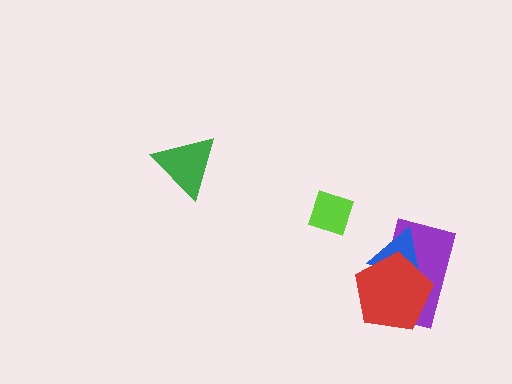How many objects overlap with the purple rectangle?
2 objects overlap with the purple rectangle.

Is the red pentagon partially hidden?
No, no other shape covers it.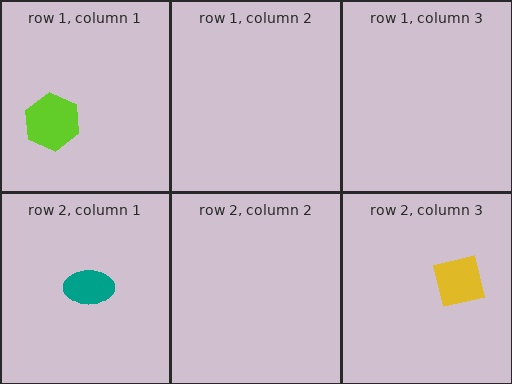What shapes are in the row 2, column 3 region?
The yellow square.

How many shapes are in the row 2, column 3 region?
1.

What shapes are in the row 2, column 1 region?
The teal ellipse.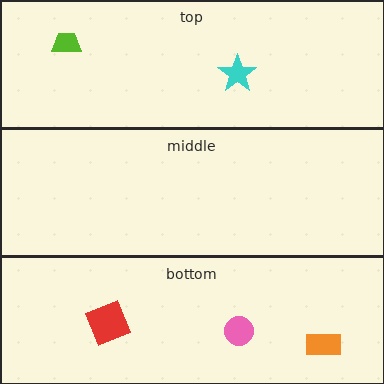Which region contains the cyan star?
The top region.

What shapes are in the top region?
The cyan star, the lime trapezoid.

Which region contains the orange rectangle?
The bottom region.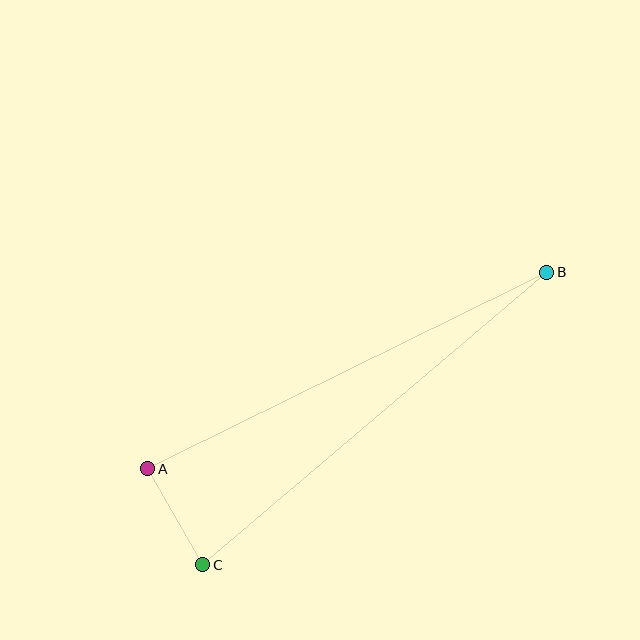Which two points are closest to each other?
Points A and C are closest to each other.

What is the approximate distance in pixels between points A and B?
The distance between A and B is approximately 445 pixels.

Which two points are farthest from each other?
Points B and C are farthest from each other.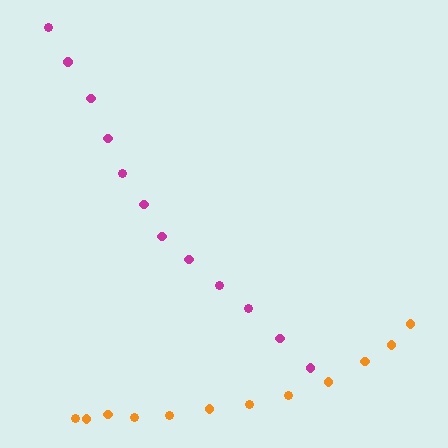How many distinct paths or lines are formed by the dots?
There are 2 distinct paths.